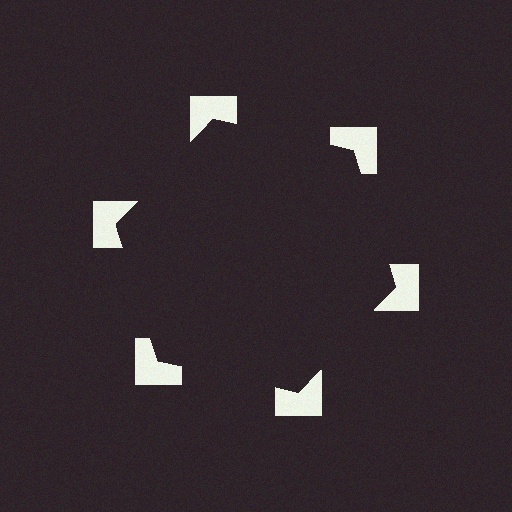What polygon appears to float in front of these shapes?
An illusory hexagon — its edges are inferred from the aligned wedge cuts in the notched squares, not physically drawn.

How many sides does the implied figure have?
6 sides.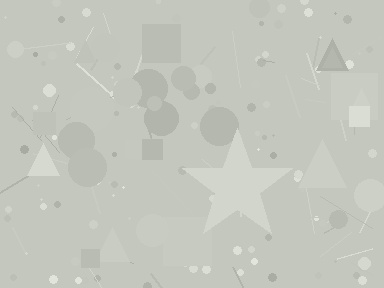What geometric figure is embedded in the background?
A star is embedded in the background.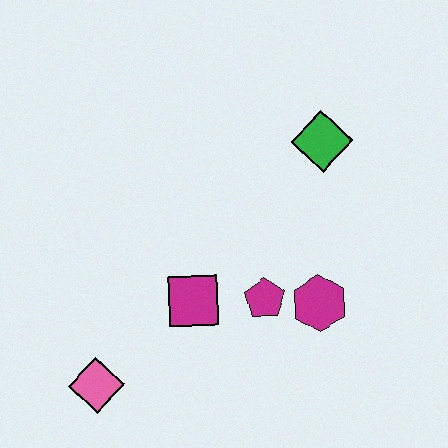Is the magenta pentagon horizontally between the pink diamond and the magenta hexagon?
Yes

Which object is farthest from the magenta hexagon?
The pink diamond is farthest from the magenta hexagon.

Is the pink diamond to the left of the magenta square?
Yes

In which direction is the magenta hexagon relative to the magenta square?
The magenta hexagon is to the right of the magenta square.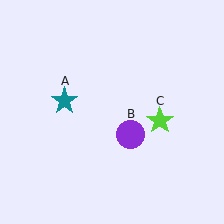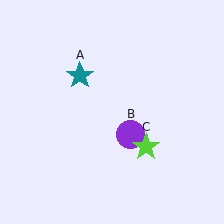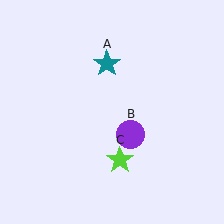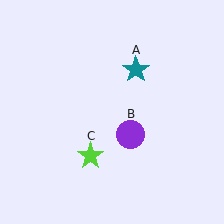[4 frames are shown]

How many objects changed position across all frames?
2 objects changed position: teal star (object A), lime star (object C).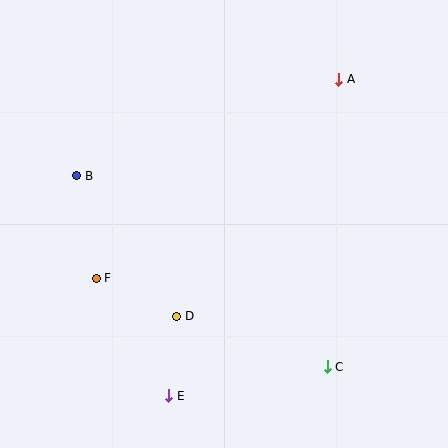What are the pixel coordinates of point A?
Point A is at (339, 79).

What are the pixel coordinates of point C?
Point C is at (327, 367).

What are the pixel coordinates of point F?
Point F is at (96, 278).